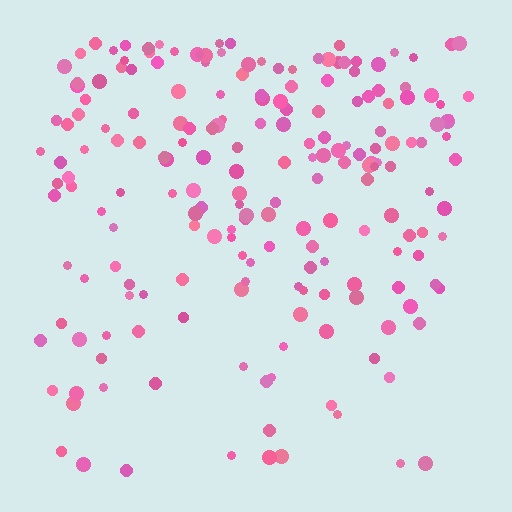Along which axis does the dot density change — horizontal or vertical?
Vertical.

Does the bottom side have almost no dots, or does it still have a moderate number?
Still a moderate number, just noticeably fewer than the top.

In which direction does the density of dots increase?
From bottom to top, with the top side densest.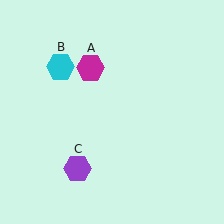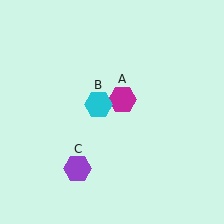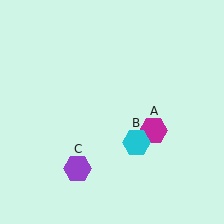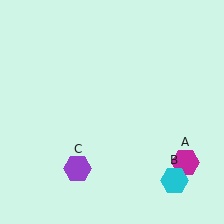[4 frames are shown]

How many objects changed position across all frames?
2 objects changed position: magenta hexagon (object A), cyan hexagon (object B).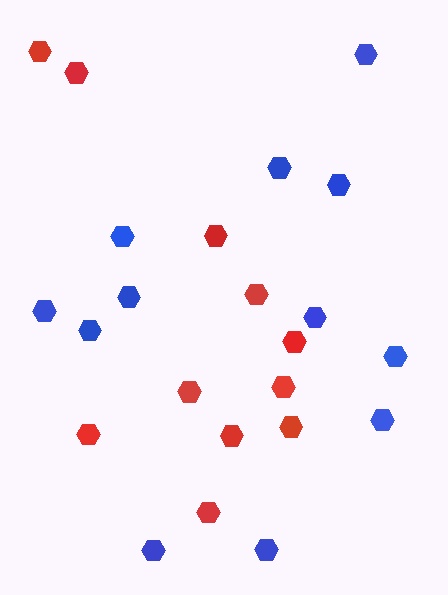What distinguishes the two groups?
There are 2 groups: one group of blue hexagons (12) and one group of red hexagons (11).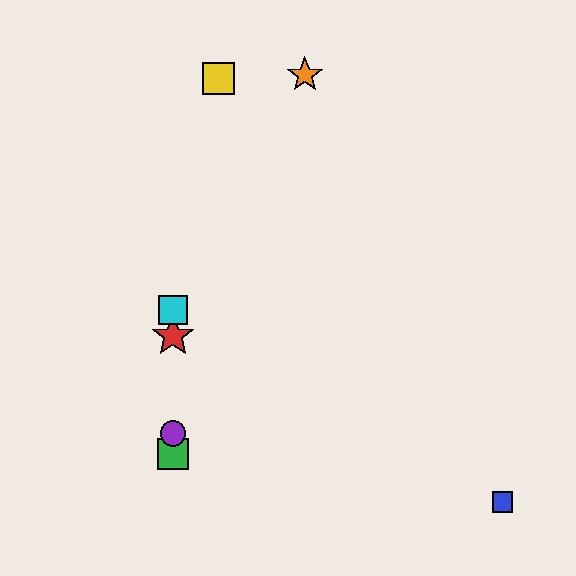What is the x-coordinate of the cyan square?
The cyan square is at x≈173.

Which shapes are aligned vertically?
The red star, the green square, the purple circle, the cyan square are aligned vertically.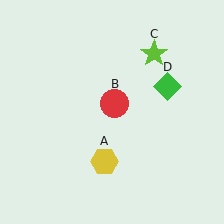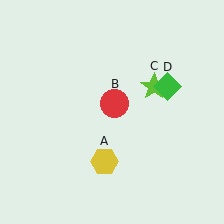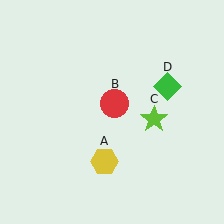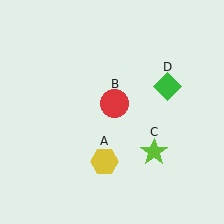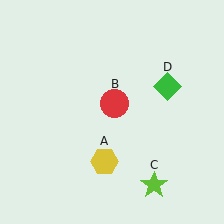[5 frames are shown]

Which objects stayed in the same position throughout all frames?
Yellow hexagon (object A) and red circle (object B) and green diamond (object D) remained stationary.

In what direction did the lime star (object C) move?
The lime star (object C) moved down.